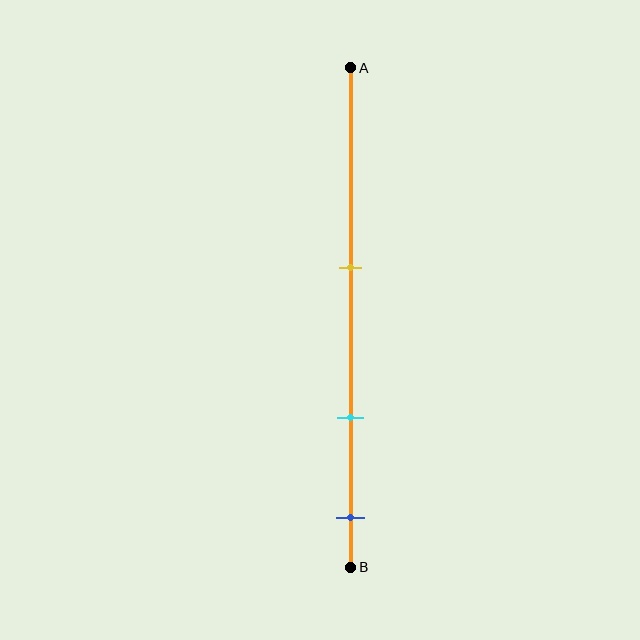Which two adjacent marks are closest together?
The cyan and blue marks are the closest adjacent pair.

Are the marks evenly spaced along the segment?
Yes, the marks are approximately evenly spaced.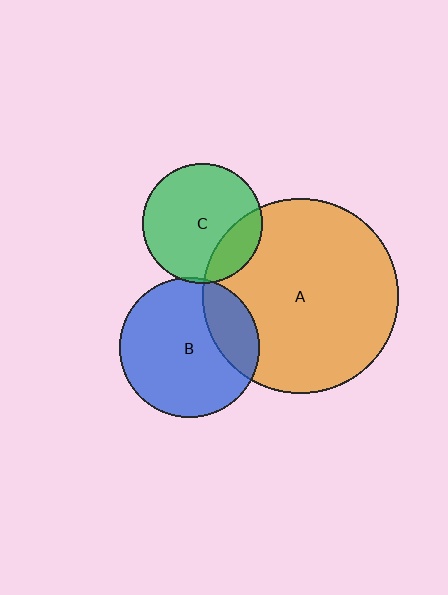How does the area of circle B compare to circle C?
Approximately 1.4 times.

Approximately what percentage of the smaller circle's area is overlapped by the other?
Approximately 25%.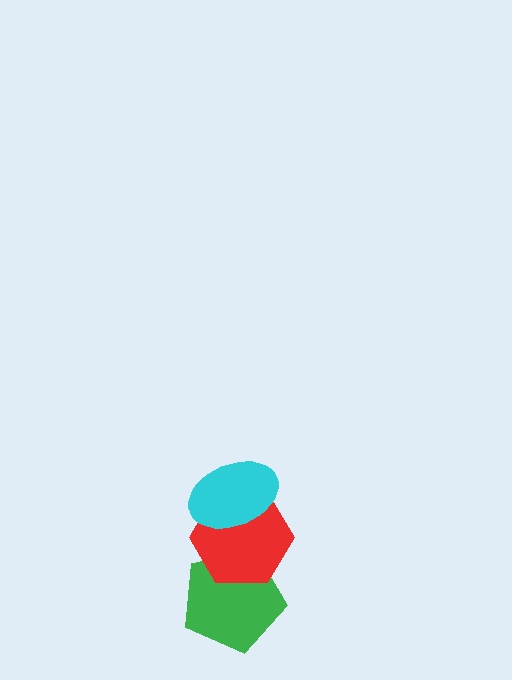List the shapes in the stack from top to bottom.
From top to bottom: the cyan ellipse, the red hexagon, the green pentagon.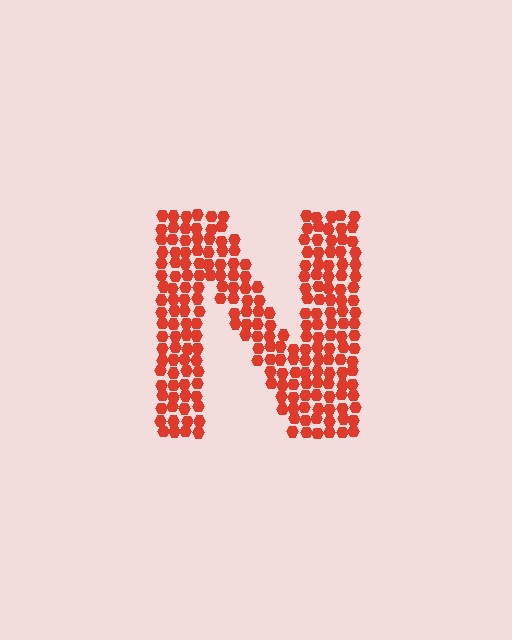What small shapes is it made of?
It is made of small hexagons.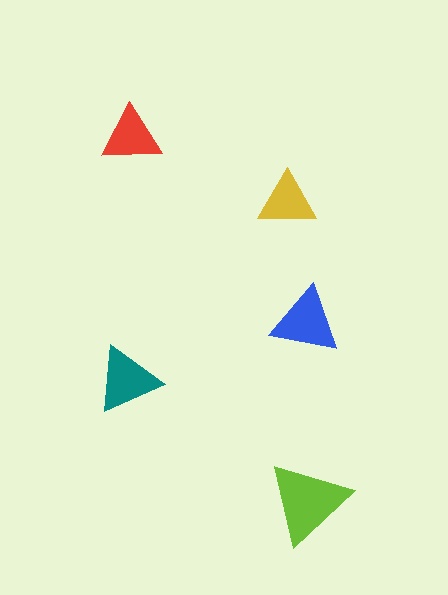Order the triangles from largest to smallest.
the lime one, the blue one, the teal one, the red one, the yellow one.